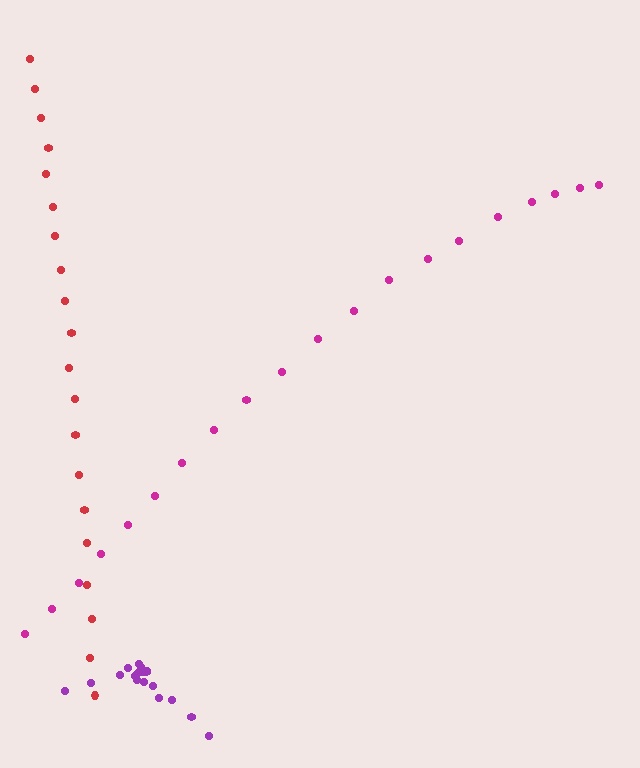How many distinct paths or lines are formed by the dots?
There are 3 distinct paths.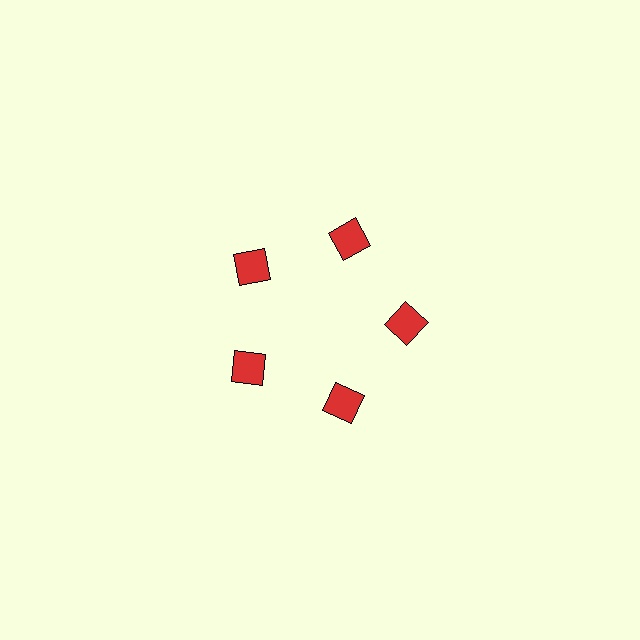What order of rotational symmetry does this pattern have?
This pattern has 5-fold rotational symmetry.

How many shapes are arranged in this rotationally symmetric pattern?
There are 5 shapes, arranged in 5 groups of 1.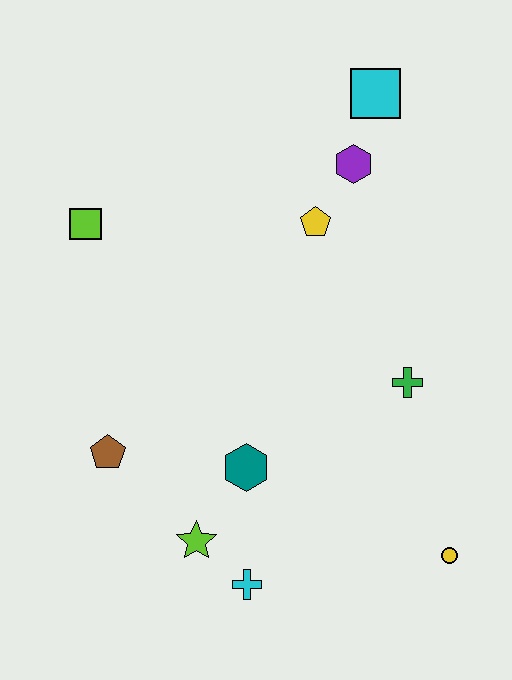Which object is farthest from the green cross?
The lime square is farthest from the green cross.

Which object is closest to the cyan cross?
The lime star is closest to the cyan cross.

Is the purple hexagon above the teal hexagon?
Yes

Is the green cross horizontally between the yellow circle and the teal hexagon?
Yes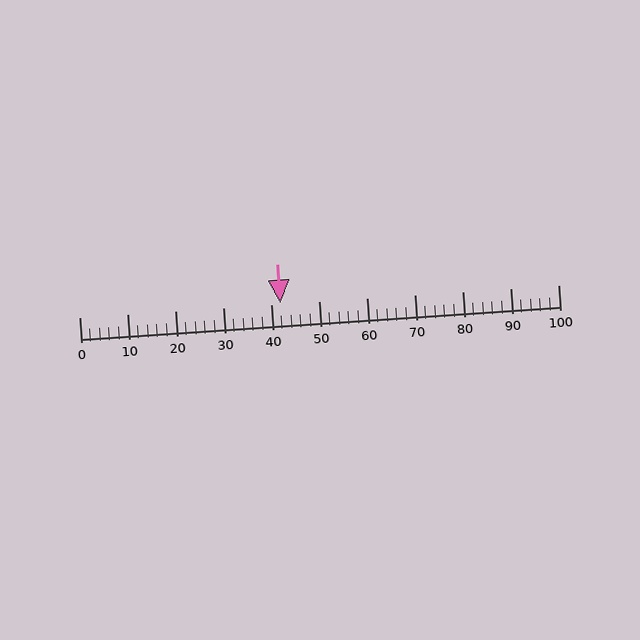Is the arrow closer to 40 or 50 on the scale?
The arrow is closer to 40.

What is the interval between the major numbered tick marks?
The major tick marks are spaced 10 units apart.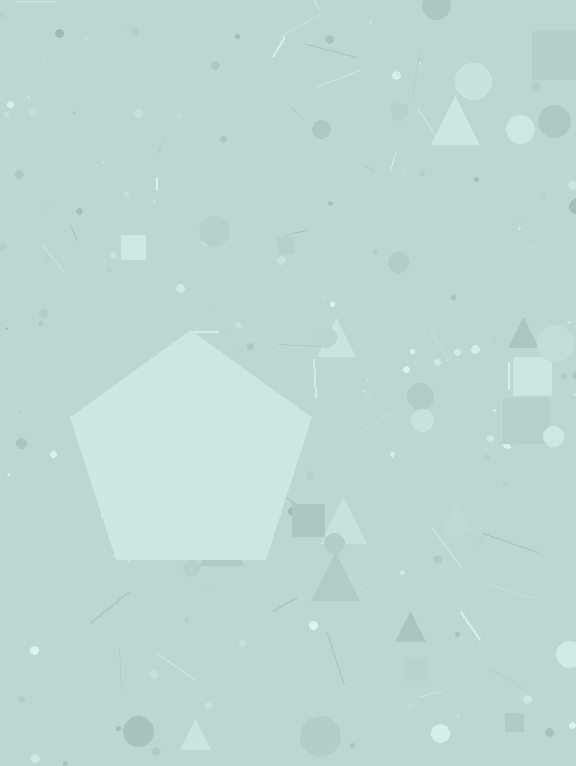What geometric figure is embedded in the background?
A pentagon is embedded in the background.